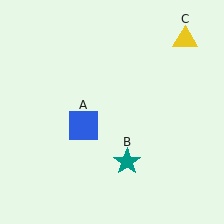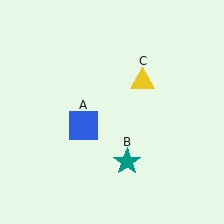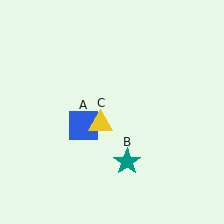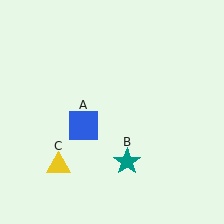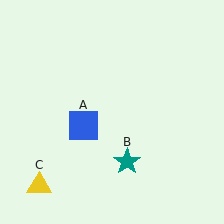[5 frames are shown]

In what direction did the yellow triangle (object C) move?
The yellow triangle (object C) moved down and to the left.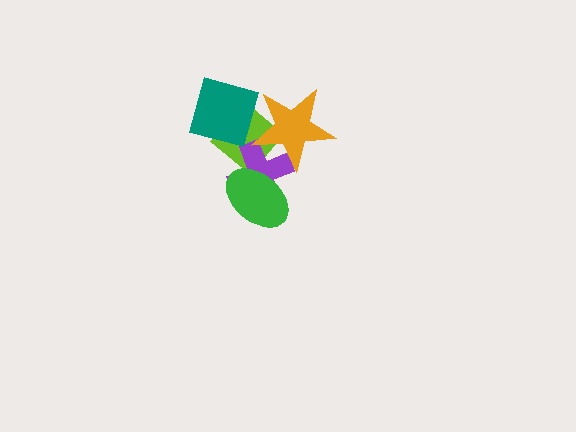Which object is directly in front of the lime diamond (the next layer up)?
The purple cross is directly in front of the lime diamond.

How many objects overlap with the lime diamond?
4 objects overlap with the lime diamond.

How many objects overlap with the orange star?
3 objects overlap with the orange star.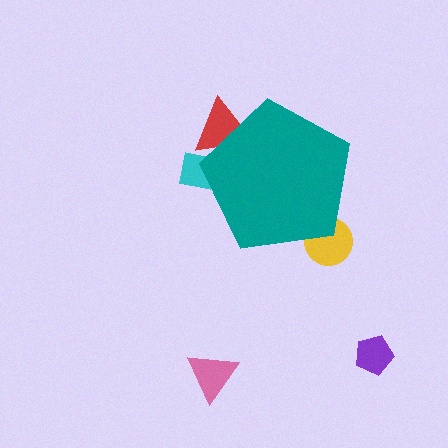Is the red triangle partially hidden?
Yes, the red triangle is partially hidden behind the teal pentagon.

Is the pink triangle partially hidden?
No, the pink triangle is fully visible.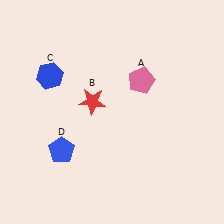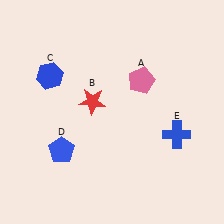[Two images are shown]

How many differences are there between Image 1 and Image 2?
There is 1 difference between the two images.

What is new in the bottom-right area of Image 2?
A blue cross (E) was added in the bottom-right area of Image 2.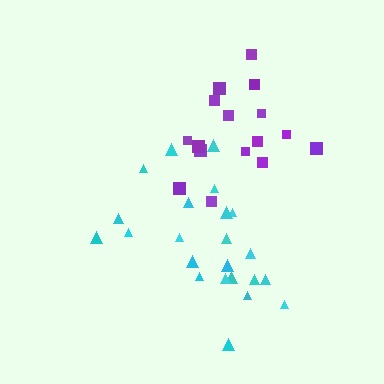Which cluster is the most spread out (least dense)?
Purple.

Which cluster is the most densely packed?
Cyan.